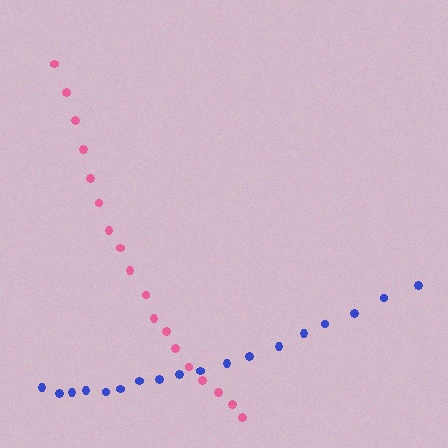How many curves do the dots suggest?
There are 2 distinct paths.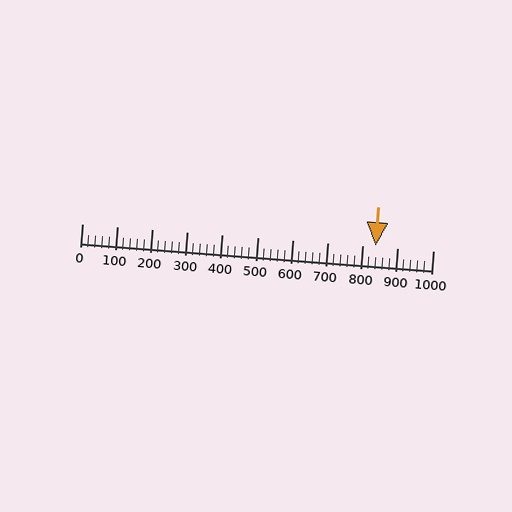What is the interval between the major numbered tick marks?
The major tick marks are spaced 100 units apart.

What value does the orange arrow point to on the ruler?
The orange arrow points to approximately 838.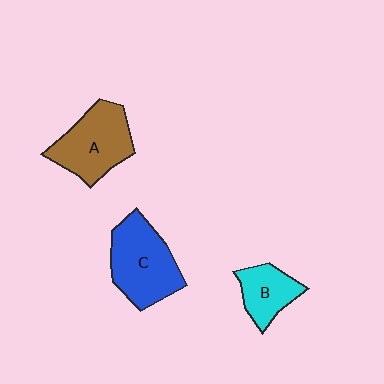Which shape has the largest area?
Shape C (blue).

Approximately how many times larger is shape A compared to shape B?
Approximately 1.6 times.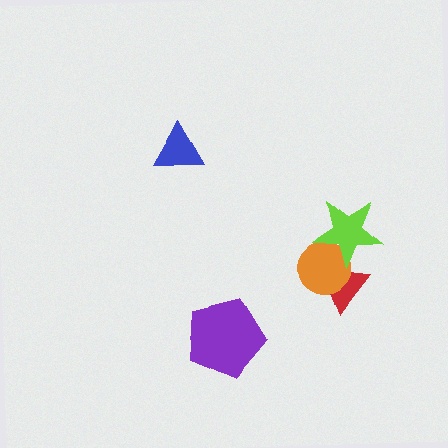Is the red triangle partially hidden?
Yes, it is partially covered by another shape.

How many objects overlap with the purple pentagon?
0 objects overlap with the purple pentagon.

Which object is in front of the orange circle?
The lime star is in front of the orange circle.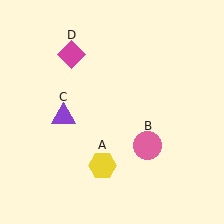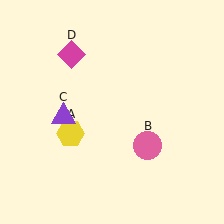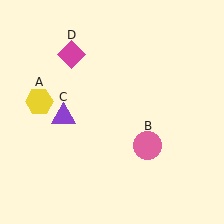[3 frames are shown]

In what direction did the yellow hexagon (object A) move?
The yellow hexagon (object A) moved up and to the left.